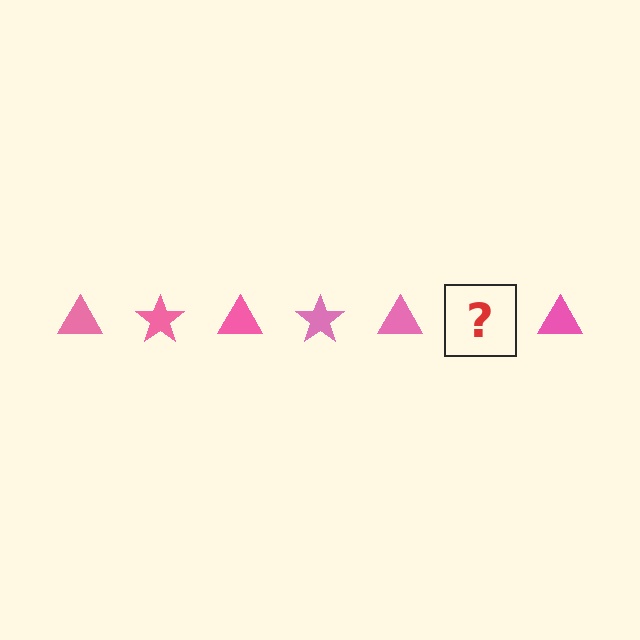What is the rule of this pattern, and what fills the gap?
The rule is that the pattern cycles through triangle, star shapes in pink. The gap should be filled with a pink star.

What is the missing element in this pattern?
The missing element is a pink star.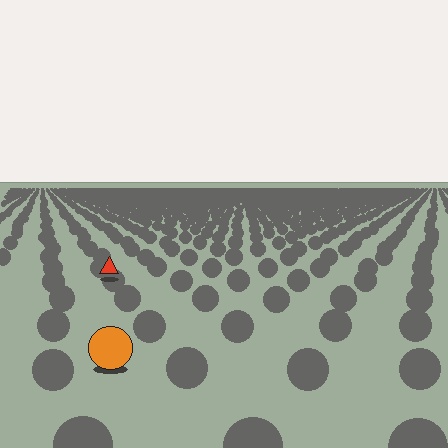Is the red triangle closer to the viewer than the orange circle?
No. The orange circle is closer — you can tell from the texture gradient: the ground texture is coarser near it.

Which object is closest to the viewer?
The orange circle is closest. The texture marks near it are larger and more spread out.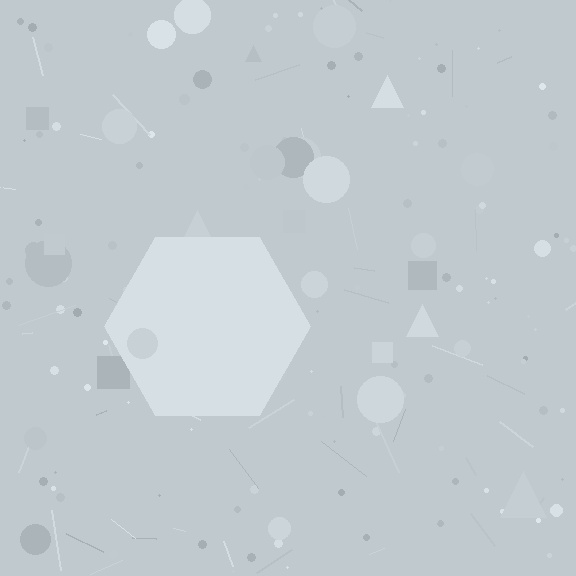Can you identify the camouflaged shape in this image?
The camouflaged shape is a hexagon.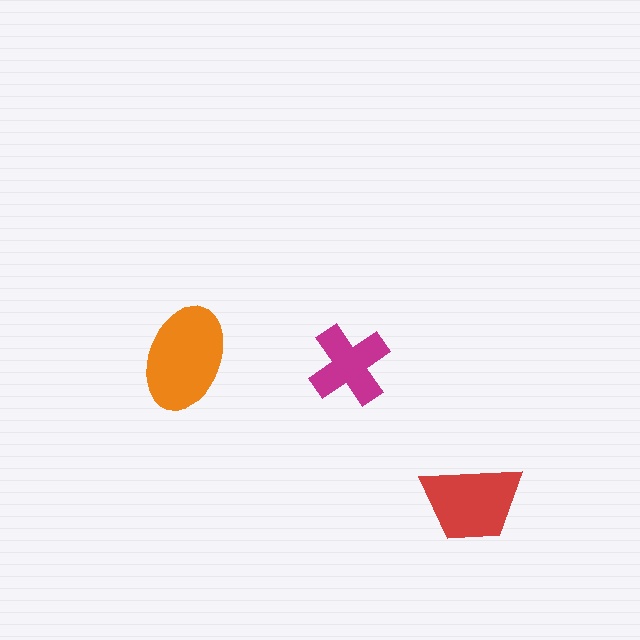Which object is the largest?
The orange ellipse.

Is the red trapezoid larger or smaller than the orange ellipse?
Smaller.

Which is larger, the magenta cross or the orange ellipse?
The orange ellipse.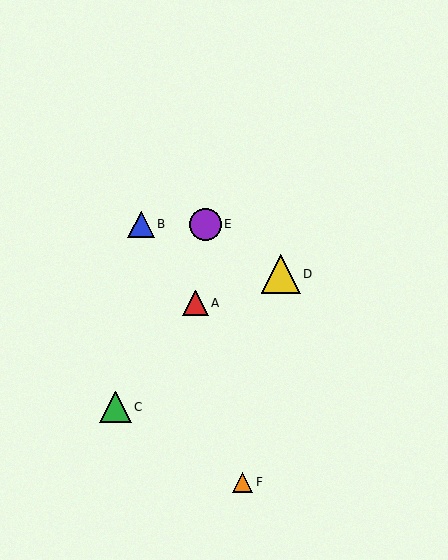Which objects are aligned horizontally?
Objects B, E are aligned horizontally.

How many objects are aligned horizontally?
2 objects (B, E) are aligned horizontally.